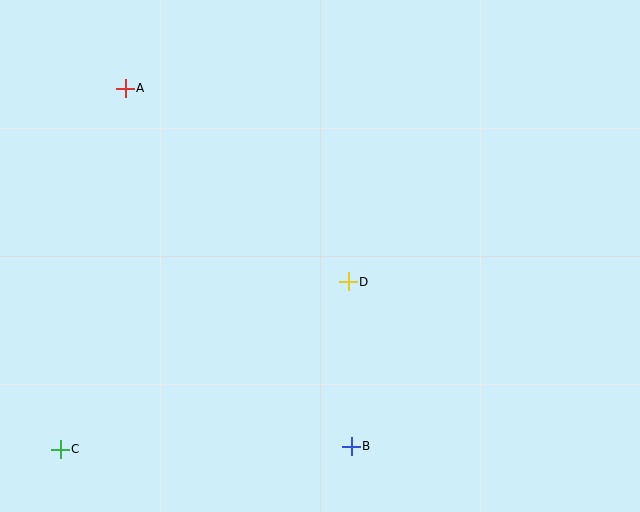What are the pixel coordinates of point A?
Point A is at (125, 88).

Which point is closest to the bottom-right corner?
Point B is closest to the bottom-right corner.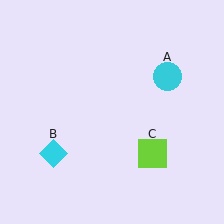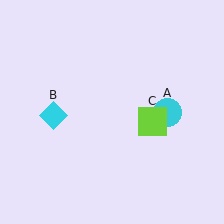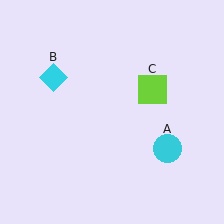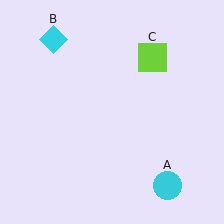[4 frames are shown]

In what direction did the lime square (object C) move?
The lime square (object C) moved up.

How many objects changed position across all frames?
3 objects changed position: cyan circle (object A), cyan diamond (object B), lime square (object C).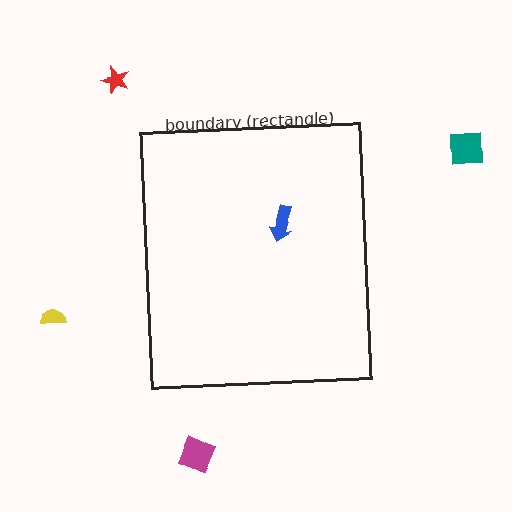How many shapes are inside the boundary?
1 inside, 4 outside.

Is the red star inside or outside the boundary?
Outside.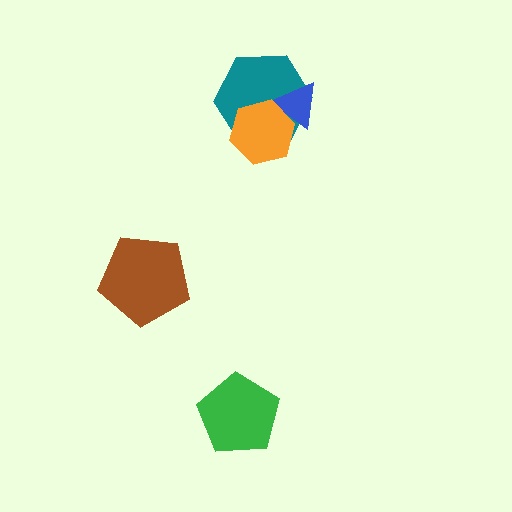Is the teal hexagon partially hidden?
Yes, it is partially covered by another shape.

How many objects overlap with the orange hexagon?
2 objects overlap with the orange hexagon.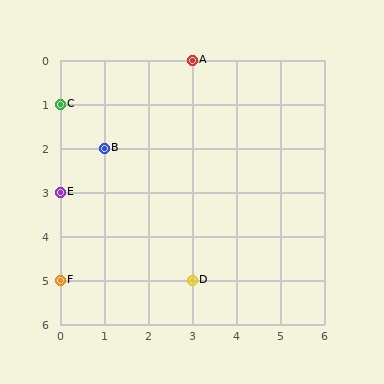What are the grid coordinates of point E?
Point E is at grid coordinates (0, 3).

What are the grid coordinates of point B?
Point B is at grid coordinates (1, 2).